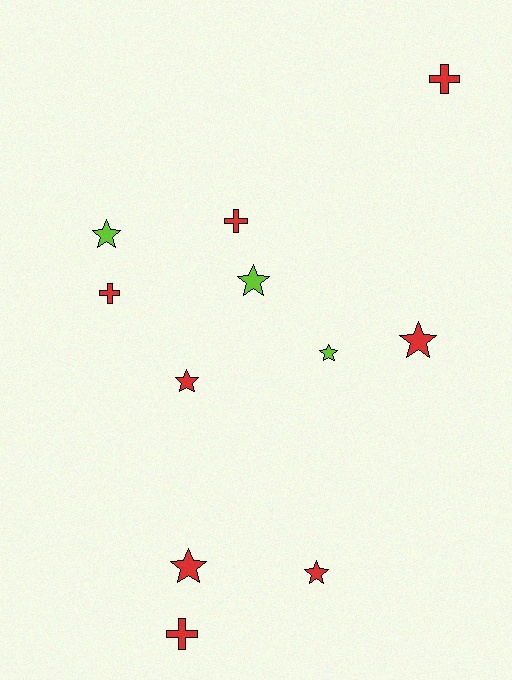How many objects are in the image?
There are 11 objects.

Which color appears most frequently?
Red, with 8 objects.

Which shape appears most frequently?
Star, with 7 objects.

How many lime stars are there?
There are 3 lime stars.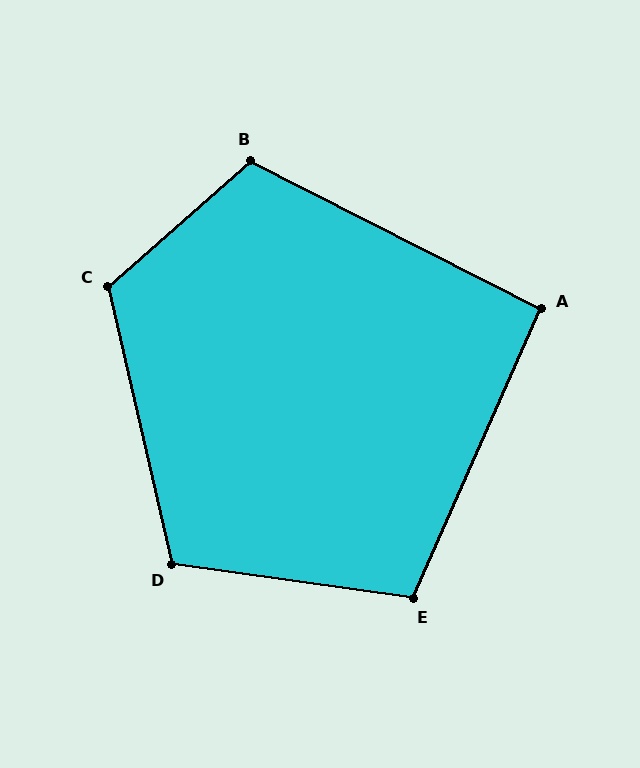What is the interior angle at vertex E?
Approximately 106 degrees (obtuse).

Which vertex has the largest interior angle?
C, at approximately 118 degrees.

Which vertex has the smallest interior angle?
A, at approximately 93 degrees.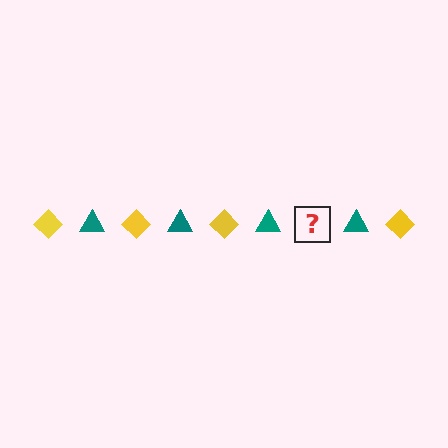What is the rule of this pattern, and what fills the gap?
The rule is that the pattern alternates between yellow diamond and teal triangle. The gap should be filled with a yellow diamond.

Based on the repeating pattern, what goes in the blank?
The blank should be a yellow diamond.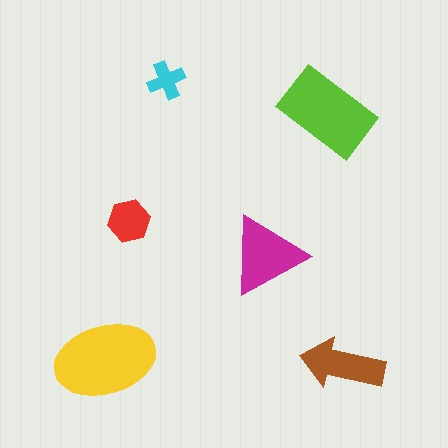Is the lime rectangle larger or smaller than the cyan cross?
Larger.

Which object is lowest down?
The brown arrow is bottommost.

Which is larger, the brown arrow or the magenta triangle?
The magenta triangle.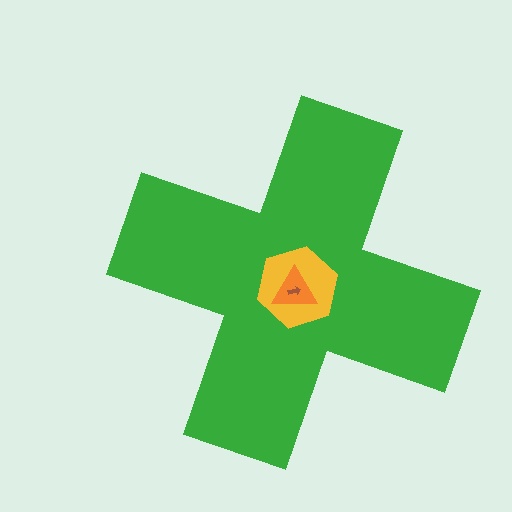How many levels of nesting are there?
4.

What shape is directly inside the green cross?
The yellow hexagon.